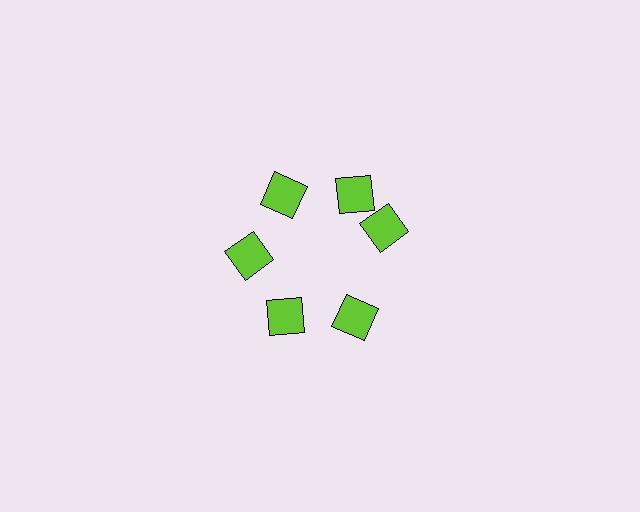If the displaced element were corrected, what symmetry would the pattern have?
It would have 6-fold rotational symmetry — the pattern would map onto itself every 60 degrees.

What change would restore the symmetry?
The symmetry would be restored by rotating it back into even spacing with its neighbors so that all 6 squares sit at equal angles and equal distance from the center.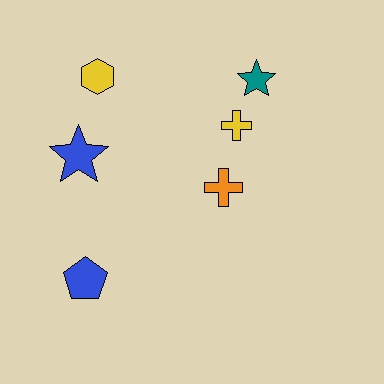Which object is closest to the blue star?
The yellow hexagon is closest to the blue star.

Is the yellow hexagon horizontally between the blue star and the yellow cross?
Yes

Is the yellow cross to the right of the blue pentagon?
Yes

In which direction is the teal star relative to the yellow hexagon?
The teal star is to the right of the yellow hexagon.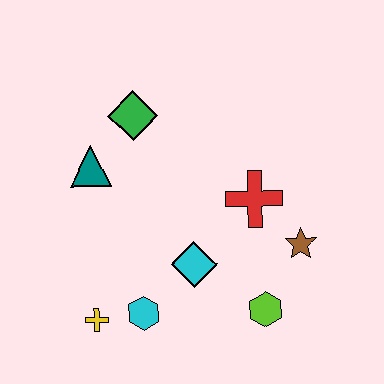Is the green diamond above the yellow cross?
Yes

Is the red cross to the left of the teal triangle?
No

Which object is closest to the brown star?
The red cross is closest to the brown star.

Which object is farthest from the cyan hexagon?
The green diamond is farthest from the cyan hexagon.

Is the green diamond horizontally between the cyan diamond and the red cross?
No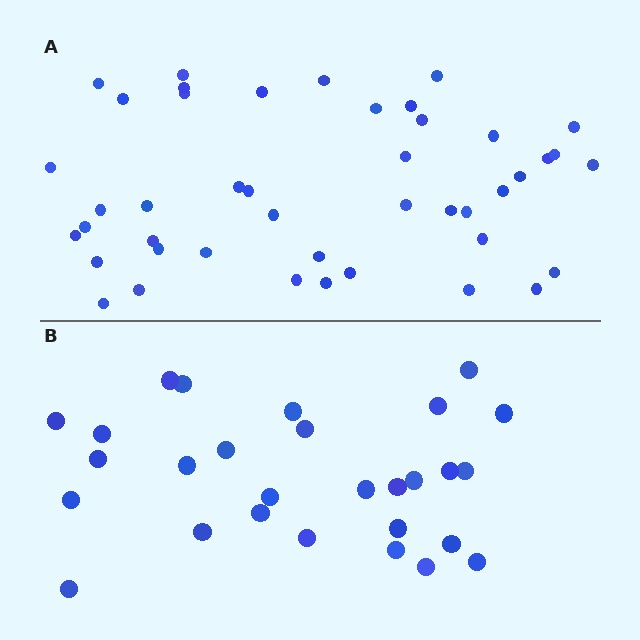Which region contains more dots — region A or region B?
Region A (the top region) has more dots.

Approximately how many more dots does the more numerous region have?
Region A has approximately 15 more dots than region B.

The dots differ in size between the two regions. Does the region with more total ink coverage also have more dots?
No. Region B has more total ink coverage because its dots are larger, but region A actually contains more individual dots. Total area can be misleading — the number of items is what matters here.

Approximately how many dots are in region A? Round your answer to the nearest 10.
About 40 dots. (The exact count is 44, which rounds to 40.)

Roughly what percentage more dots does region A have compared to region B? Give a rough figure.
About 55% more.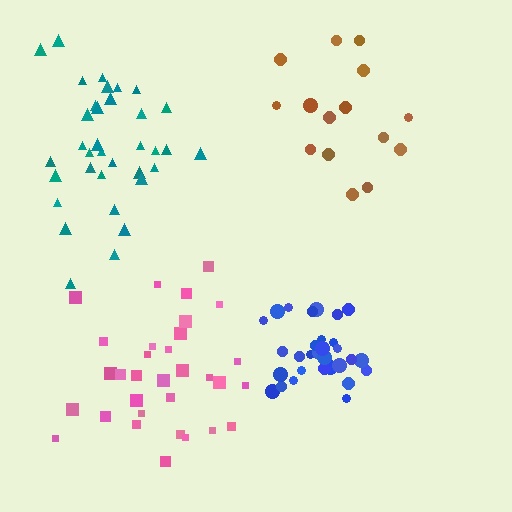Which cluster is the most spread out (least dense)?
Brown.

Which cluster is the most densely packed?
Blue.